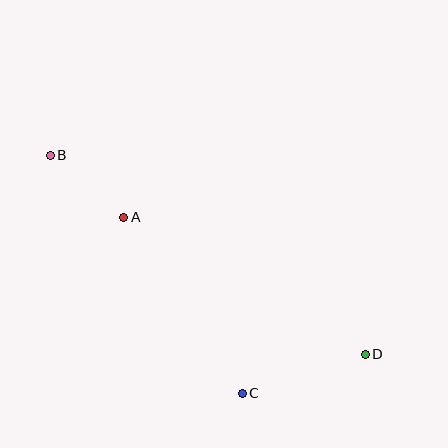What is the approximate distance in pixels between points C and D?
The distance between C and D is approximately 129 pixels.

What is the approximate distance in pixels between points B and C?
The distance between B and C is approximately 306 pixels.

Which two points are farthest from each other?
Points B and D are farthest from each other.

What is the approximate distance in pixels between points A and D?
The distance between A and D is approximately 278 pixels.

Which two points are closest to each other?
Points A and B are closest to each other.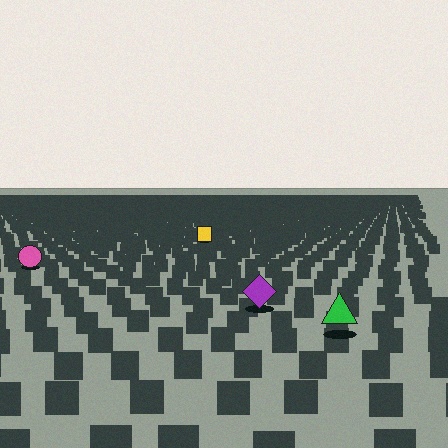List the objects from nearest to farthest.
From nearest to farthest: the green triangle, the purple diamond, the pink circle, the yellow square.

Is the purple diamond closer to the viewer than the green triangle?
No. The green triangle is closer — you can tell from the texture gradient: the ground texture is coarser near it.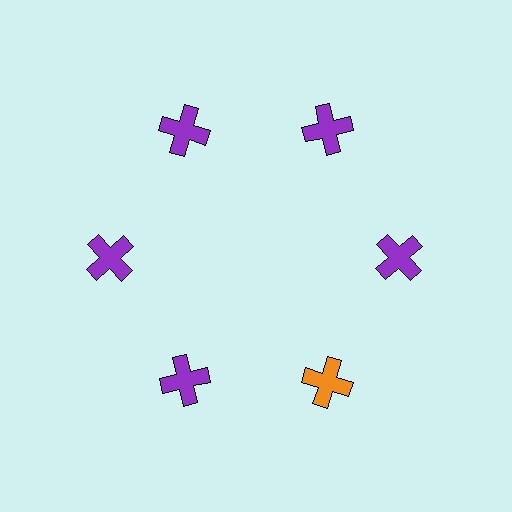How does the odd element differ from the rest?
It has a different color: orange instead of purple.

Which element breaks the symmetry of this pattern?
The orange cross at roughly the 5 o'clock position breaks the symmetry. All other shapes are purple crosses.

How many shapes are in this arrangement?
There are 6 shapes arranged in a ring pattern.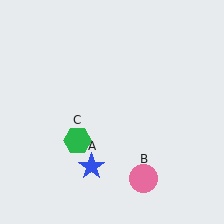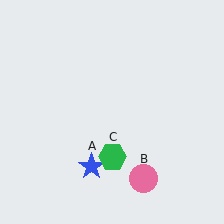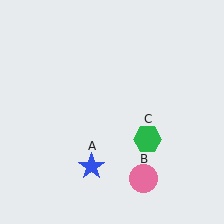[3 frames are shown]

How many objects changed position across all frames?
1 object changed position: green hexagon (object C).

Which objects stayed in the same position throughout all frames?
Blue star (object A) and pink circle (object B) remained stationary.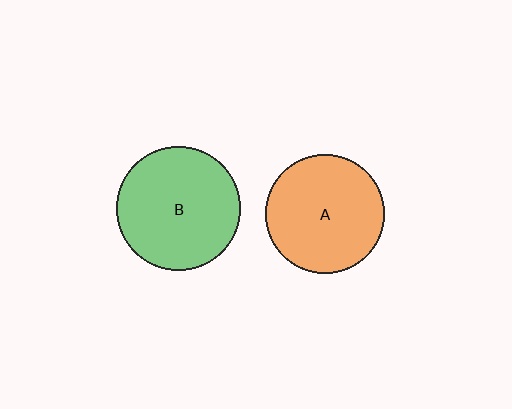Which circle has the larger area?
Circle B (green).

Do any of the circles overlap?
No, none of the circles overlap.